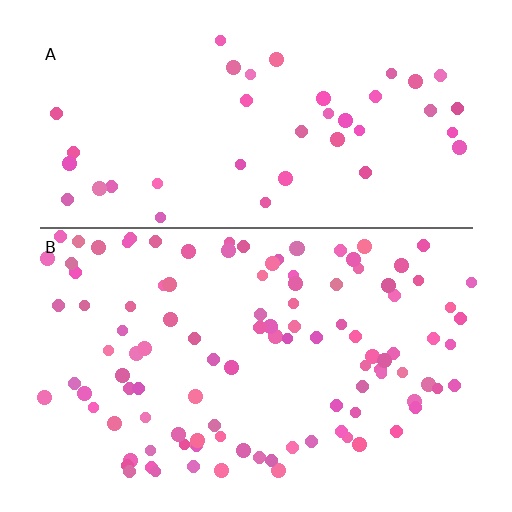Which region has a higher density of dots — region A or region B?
B (the bottom).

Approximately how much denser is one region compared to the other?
Approximately 2.7× — region B over region A.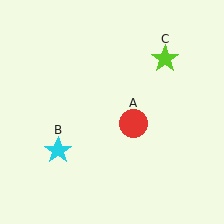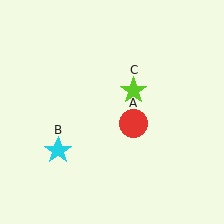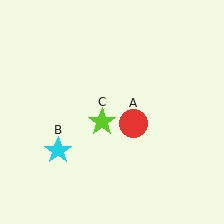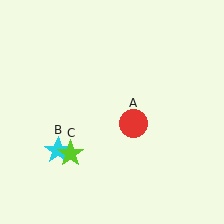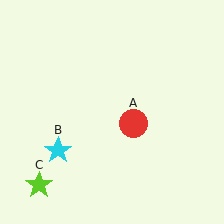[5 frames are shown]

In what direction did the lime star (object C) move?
The lime star (object C) moved down and to the left.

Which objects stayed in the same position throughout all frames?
Red circle (object A) and cyan star (object B) remained stationary.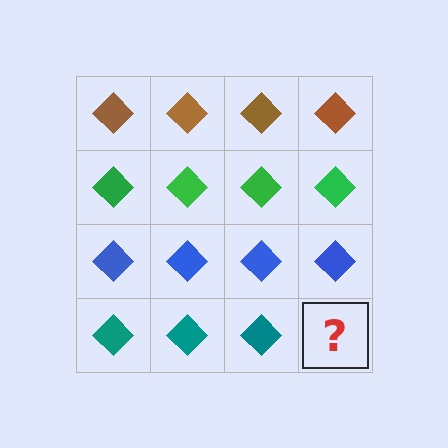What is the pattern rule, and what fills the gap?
The rule is that each row has a consistent color. The gap should be filled with a teal diamond.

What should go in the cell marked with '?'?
The missing cell should contain a teal diamond.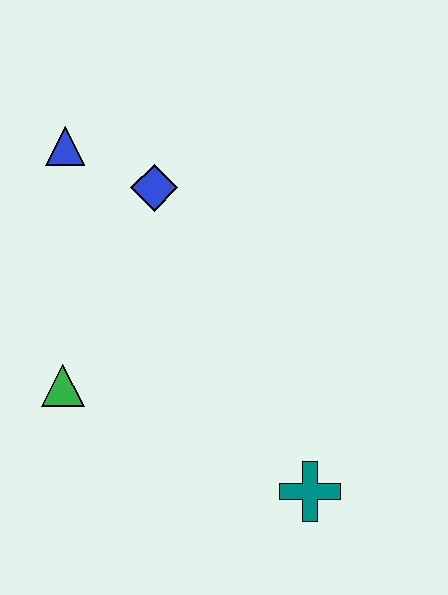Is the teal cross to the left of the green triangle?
No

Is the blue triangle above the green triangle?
Yes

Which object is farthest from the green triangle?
The teal cross is farthest from the green triangle.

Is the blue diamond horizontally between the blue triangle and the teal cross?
Yes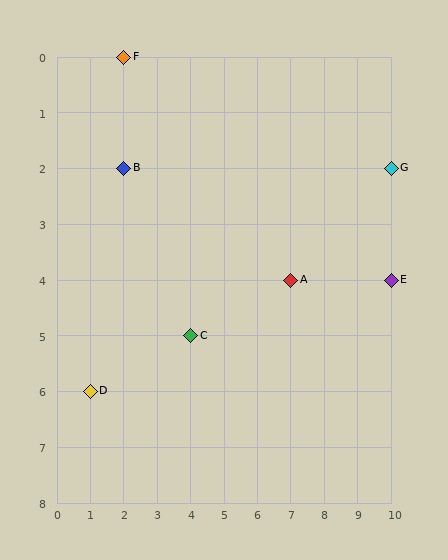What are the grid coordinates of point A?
Point A is at grid coordinates (7, 4).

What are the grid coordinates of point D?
Point D is at grid coordinates (1, 6).